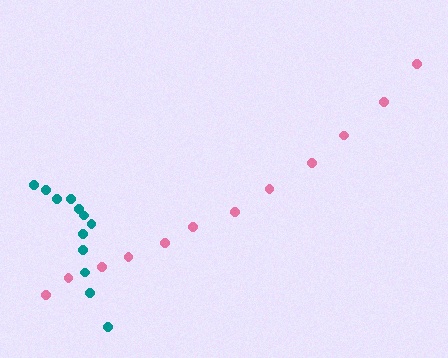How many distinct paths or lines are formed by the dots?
There are 2 distinct paths.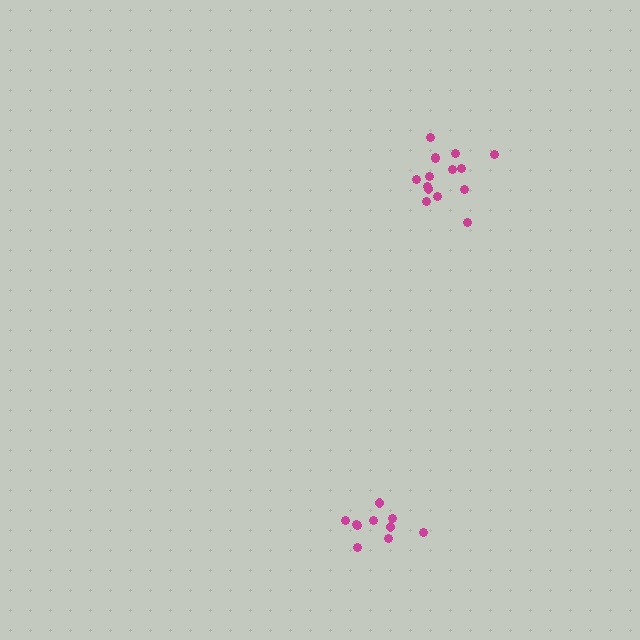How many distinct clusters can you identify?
There are 2 distinct clusters.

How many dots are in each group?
Group 1: 15 dots, Group 2: 10 dots (25 total).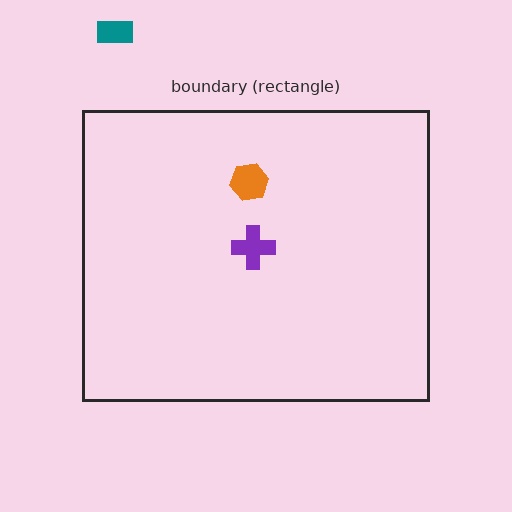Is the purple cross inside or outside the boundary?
Inside.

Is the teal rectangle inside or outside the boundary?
Outside.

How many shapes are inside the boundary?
2 inside, 1 outside.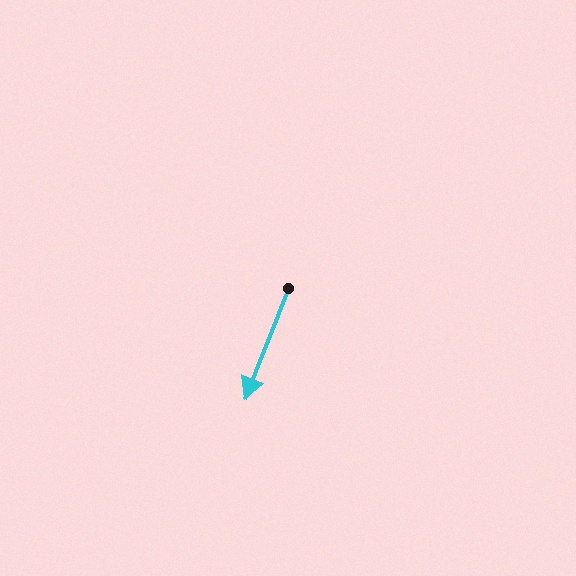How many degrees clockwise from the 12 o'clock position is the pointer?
Approximately 201 degrees.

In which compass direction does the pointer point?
South.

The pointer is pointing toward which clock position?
Roughly 7 o'clock.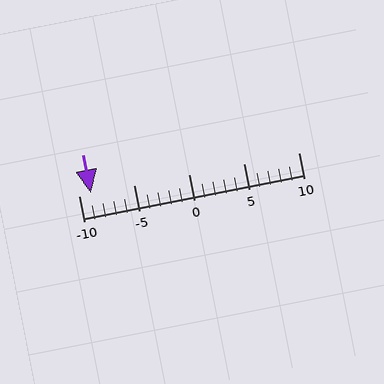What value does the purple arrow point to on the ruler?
The purple arrow points to approximately -9.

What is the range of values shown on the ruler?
The ruler shows values from -10 to 10.